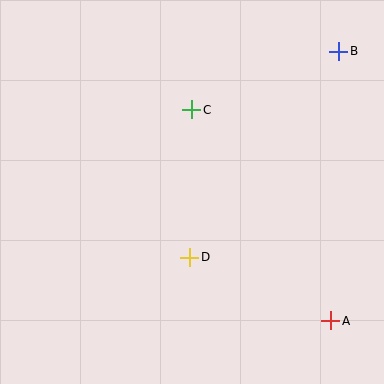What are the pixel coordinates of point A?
Point A is at (331, 321).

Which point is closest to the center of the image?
Point D at (190, 257) is closest to the center.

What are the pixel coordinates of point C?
Point C is at (192, 110).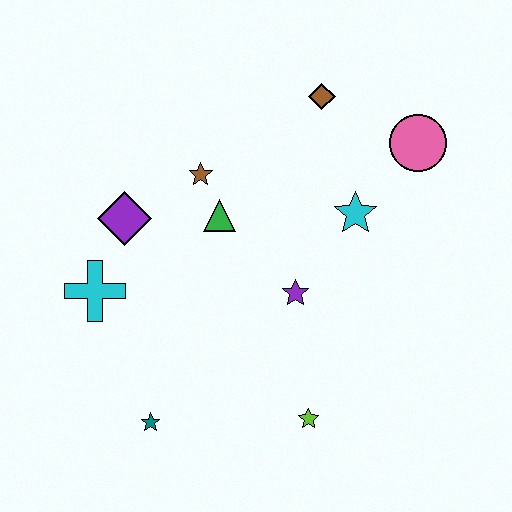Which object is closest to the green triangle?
The brown star is closest to the green triangle.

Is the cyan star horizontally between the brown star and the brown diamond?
No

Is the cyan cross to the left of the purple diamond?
Yes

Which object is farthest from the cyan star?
The teal star is farthest from the cyan star.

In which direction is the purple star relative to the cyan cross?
The purple star is to the right of the cyan cross.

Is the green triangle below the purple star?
No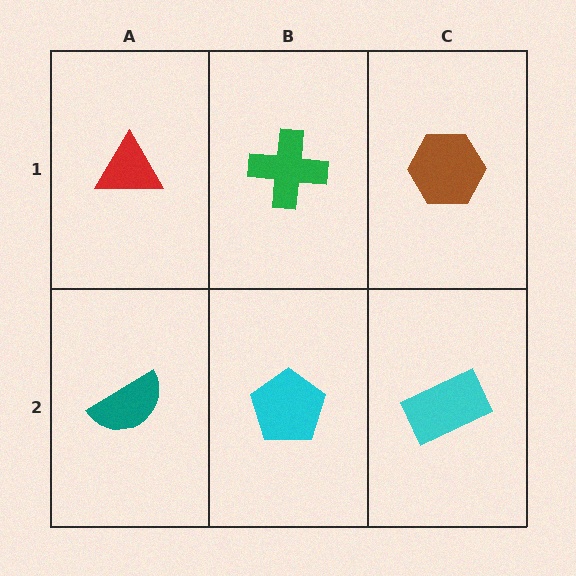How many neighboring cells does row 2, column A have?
2.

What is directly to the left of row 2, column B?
A teal semicircle.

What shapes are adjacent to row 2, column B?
A green cross (row 1, column B), a teal semicircle (row 2, column A), a cyan rectangle (row 2, column C).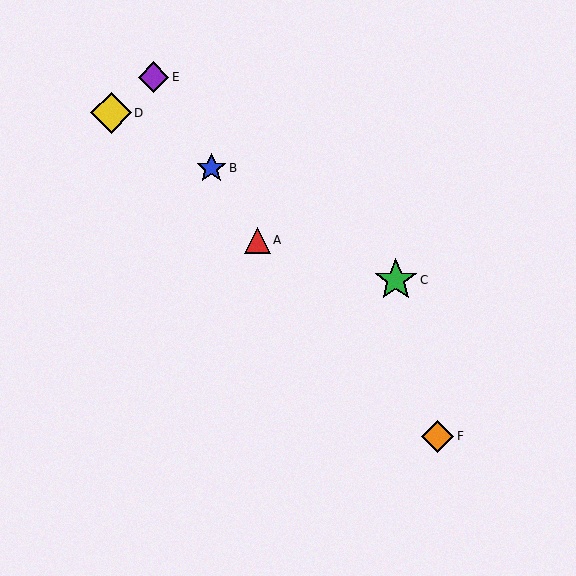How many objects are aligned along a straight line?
3 objects (A, B, E) are aligned along a straight line.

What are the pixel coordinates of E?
Object E is at (153, 77).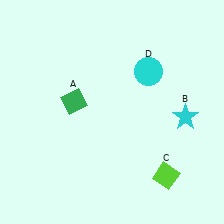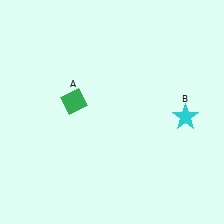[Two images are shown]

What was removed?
The cyan circle (D), the lime diamond (C) were removed in Image 2.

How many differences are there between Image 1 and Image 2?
There are 2 differences between the two images.